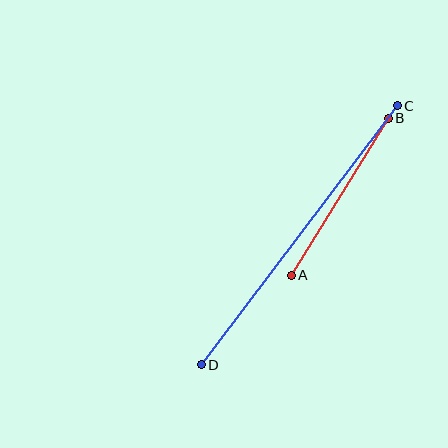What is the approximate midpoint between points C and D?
The midpoint is at approximately (299, 235) pixels.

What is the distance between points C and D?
The distance is approximately 325 pixels.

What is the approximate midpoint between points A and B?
The midpoint is at approximately (340, 197) pixels.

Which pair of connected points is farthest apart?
Points C and D are farthest apart.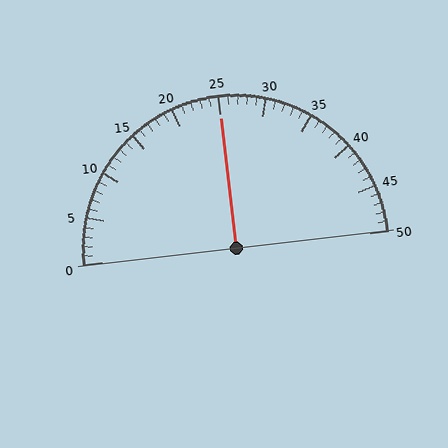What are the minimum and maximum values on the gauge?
The gauge ranges from 0 to 50.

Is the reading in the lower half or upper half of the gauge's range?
The reading is in the upper half of the range (0 to 50).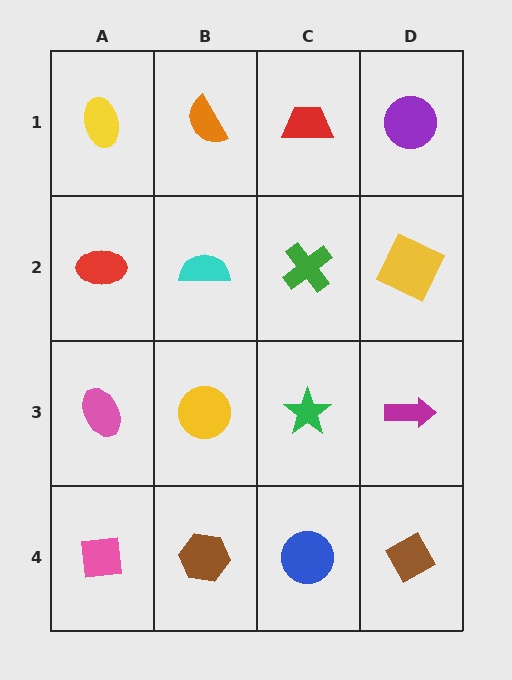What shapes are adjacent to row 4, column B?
A yellow circle (row 3, column B), a pink square (row 4, column A), a blue circle (row 4, column C).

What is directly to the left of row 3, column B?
A pink ellipse.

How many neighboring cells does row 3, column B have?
4.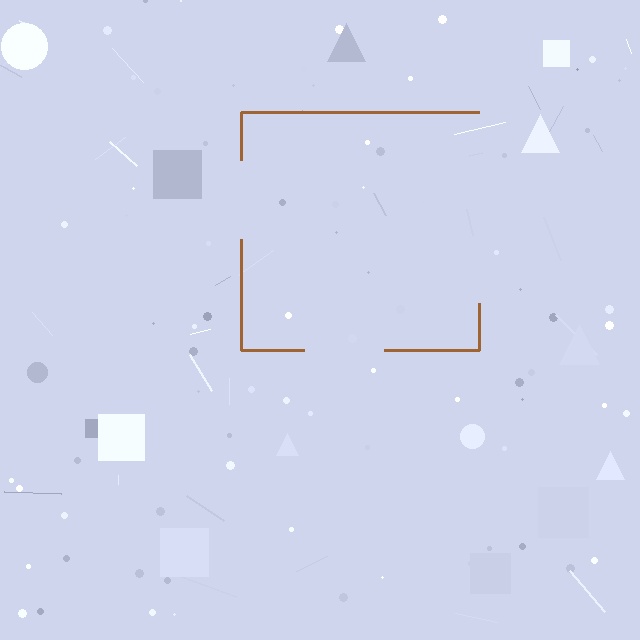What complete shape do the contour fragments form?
The contour fragments form a square.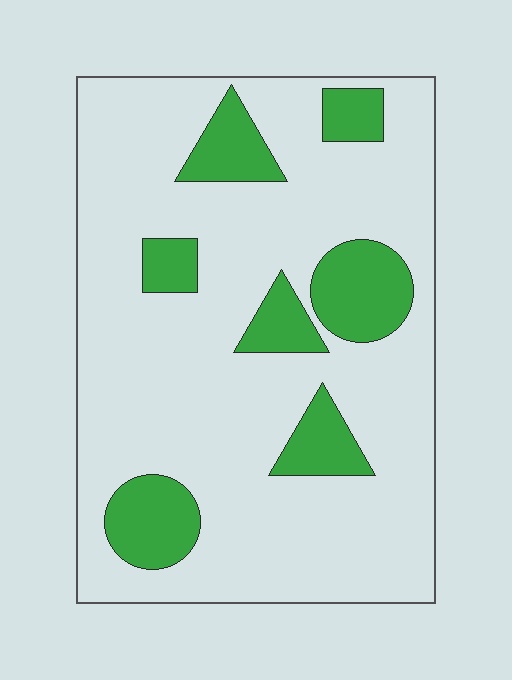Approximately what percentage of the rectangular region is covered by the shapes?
Approximately 20%.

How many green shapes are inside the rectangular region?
7.